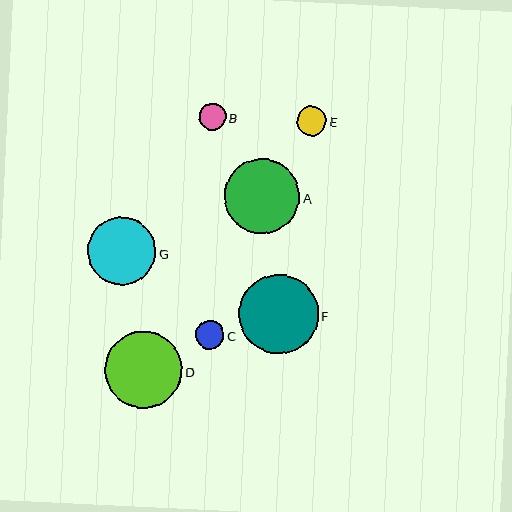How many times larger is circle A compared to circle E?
Circle A is approximately 2.6 times the size of circle E.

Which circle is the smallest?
Circle B is the smallest with a size of approximately 27 pixels.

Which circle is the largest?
Circle F is the largest with a size of approximately 80 pixels.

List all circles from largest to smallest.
From largest to smallest: F, D, A, G, E, C, B.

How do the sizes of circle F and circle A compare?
Circle F and circle A are approximately the same size.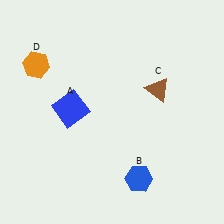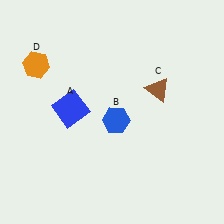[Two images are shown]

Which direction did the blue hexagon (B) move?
The blue hexagon (B) moved up.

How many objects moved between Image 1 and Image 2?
1 object moved between the two images.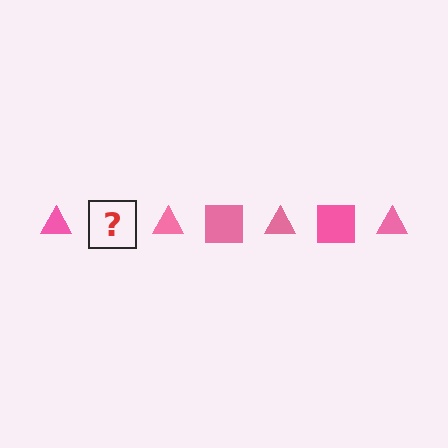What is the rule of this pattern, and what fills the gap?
The rule is that the pattern cycles through triangle, square shapes in pink. The gap should be filled with a pink square.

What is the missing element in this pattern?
The missing element is a pink square.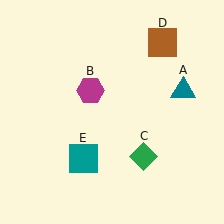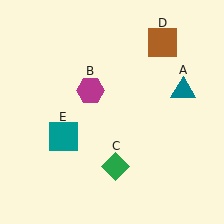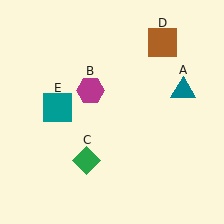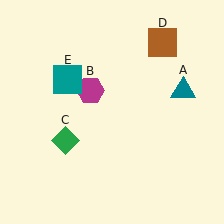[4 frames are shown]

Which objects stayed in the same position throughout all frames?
Teal triangle (object A) and magenta hexagon (object B) and brown square (object D) remained stationary.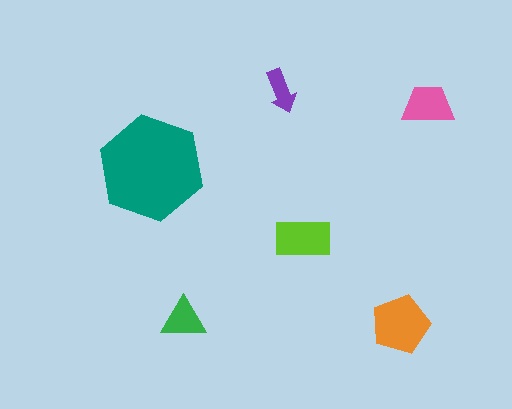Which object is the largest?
The teal hexagon.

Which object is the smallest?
The purple arrow.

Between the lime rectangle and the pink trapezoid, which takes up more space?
The lime rectangle.